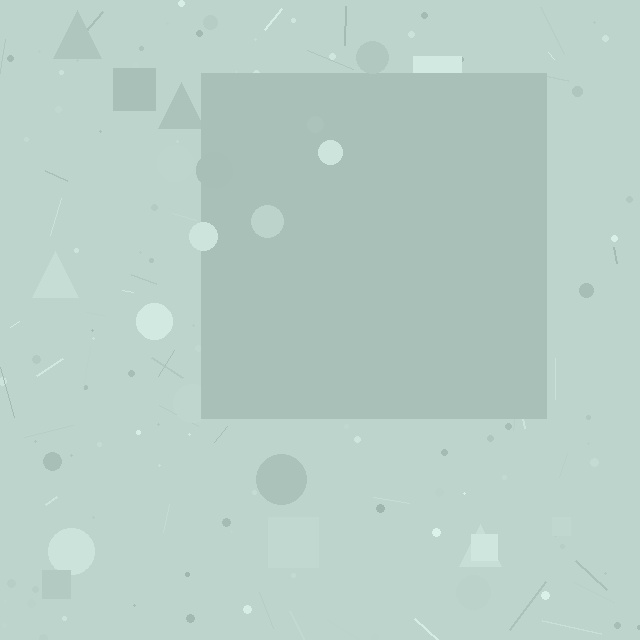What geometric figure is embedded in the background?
A square is embedded in the background.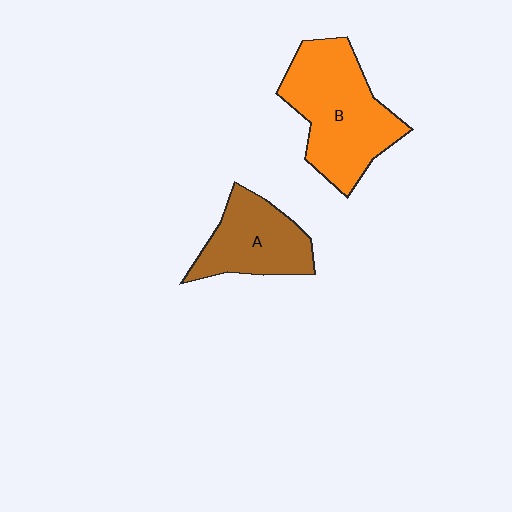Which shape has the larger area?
Shape B (orange).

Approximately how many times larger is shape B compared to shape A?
Approximately 1.5 times.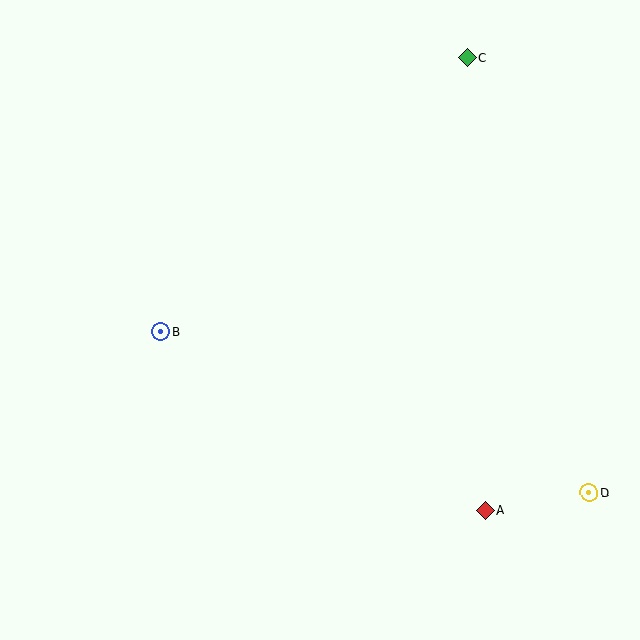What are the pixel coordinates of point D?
Point D is at (589, 493).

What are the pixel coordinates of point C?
Point C is at (468, 58).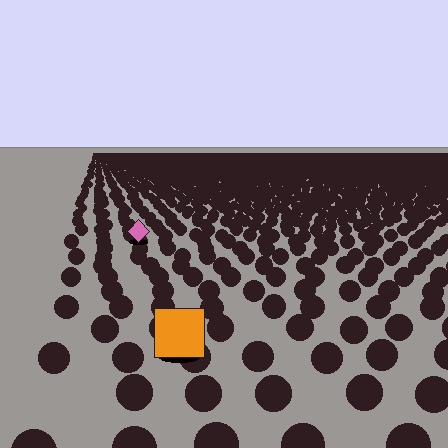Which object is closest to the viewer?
The orange square is closest. The texture marks near it are larger and more spread out.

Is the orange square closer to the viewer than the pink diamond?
Yes. The orange square is closer — you can tell from the texture gradient: the ground texture is coarser near it.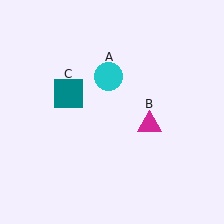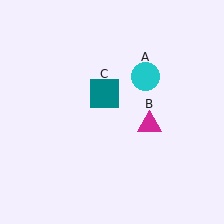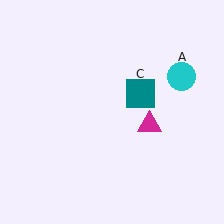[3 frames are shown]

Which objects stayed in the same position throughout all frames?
Magenta triangle (object B) remained stationary.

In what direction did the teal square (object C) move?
The teal square (object C) moved right.